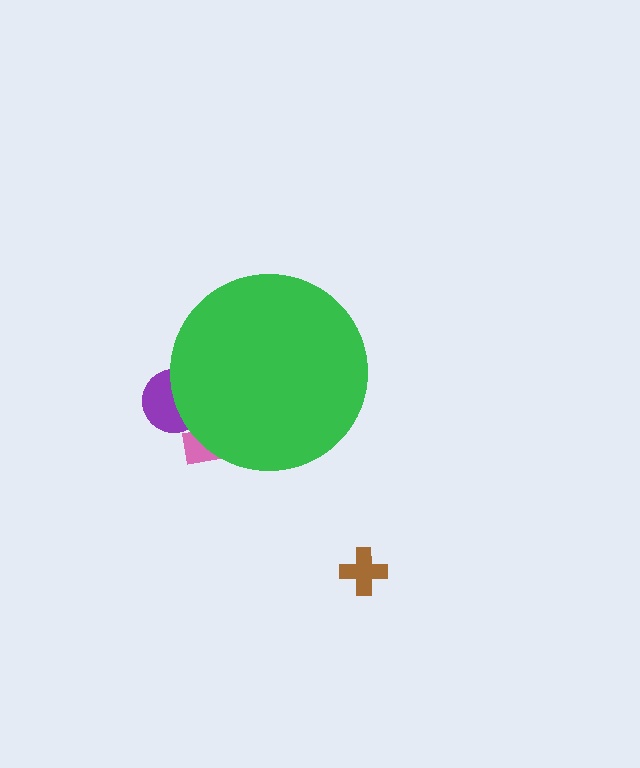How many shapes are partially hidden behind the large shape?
2 shapes are partially hidden.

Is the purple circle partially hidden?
Yes, the purple circle is partially hidden behind the green circle.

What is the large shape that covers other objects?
A green circle.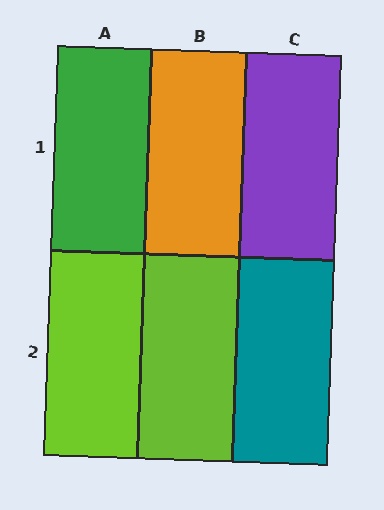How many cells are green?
1 cell is green.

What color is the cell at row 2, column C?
Teal.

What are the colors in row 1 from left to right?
Green, orange, purple.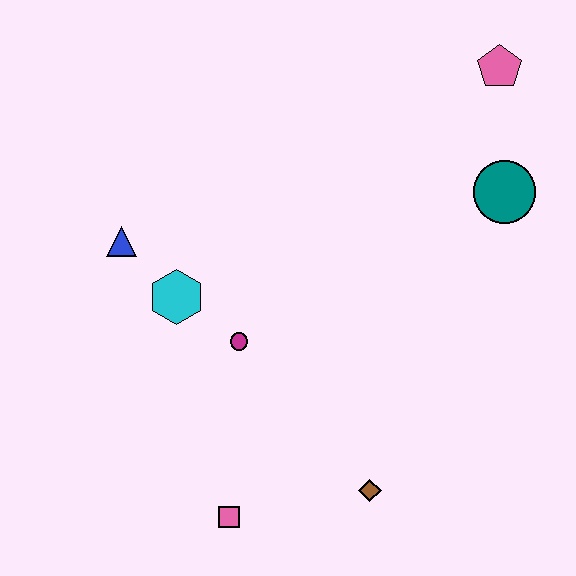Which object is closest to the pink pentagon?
The teal circle is closest to the pink pentagon.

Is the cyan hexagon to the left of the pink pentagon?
Yes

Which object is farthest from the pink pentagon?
The pink square is farthest from the pink pentagon.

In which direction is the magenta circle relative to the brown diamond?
The magenta circle is above the brown diamond.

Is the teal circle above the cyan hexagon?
Yes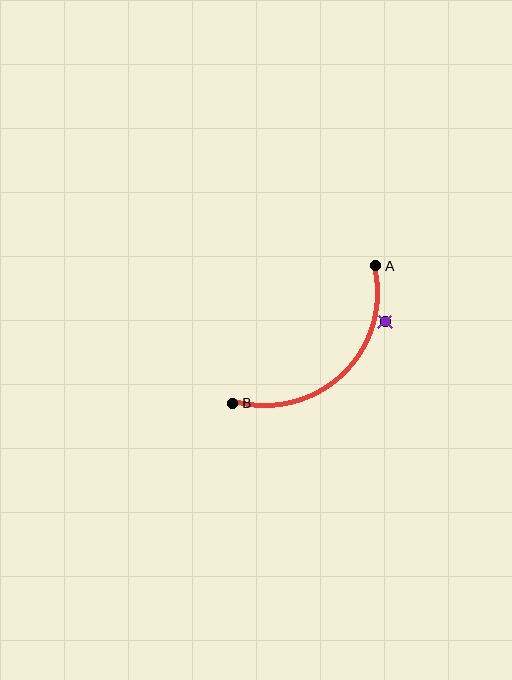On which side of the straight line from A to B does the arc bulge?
The arc bulges below and to the right of the straight line connecting A and B.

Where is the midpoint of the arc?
The arc midpoint is the point on the curve farthest from the straight line joining A and B. It sits below and to the right of that line.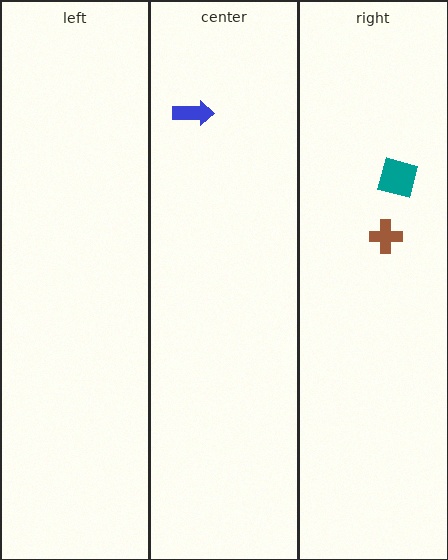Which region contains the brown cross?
The right region.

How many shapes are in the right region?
2.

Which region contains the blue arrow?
The center region.